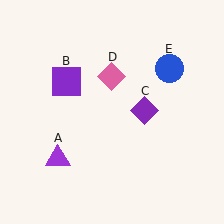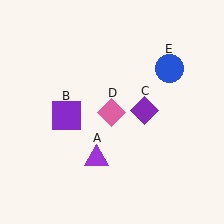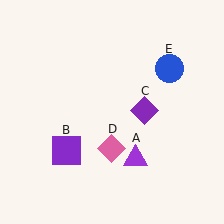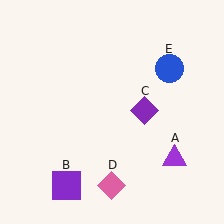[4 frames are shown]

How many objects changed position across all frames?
3 objects changed position: purple triangle (object A), purple square (object B), pink diamond (object D).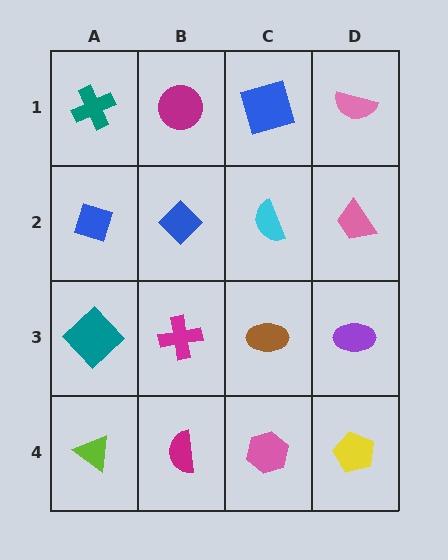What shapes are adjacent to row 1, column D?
A pink trapezoid (row 2, column D), a blue square (row 1, column C).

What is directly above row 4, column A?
A teal diamond.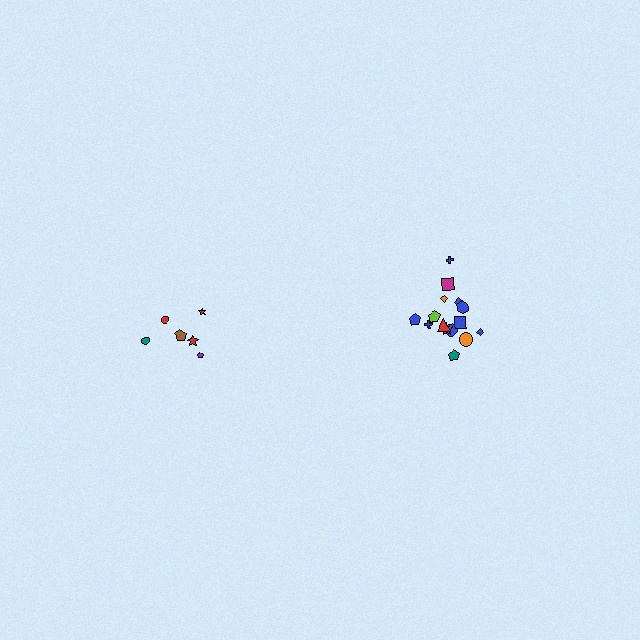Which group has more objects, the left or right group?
The right group.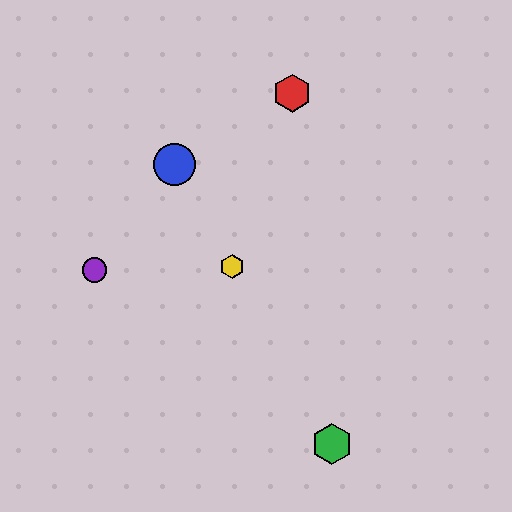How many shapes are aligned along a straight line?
3 shapes (the blue circle, the green hexagon, the yellow hexagon) are aligned along a straight line.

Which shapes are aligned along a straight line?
The blue circle, the green hexagon, the yellow hexagon are aligned along a straight line.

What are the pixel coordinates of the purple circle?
The purple circle is at (94, 270).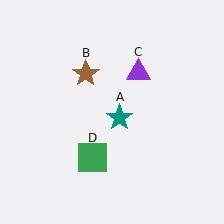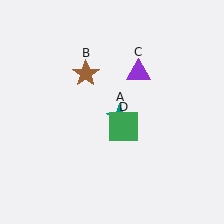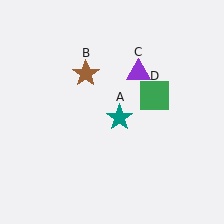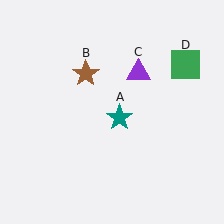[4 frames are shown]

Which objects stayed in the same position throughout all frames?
Teal star (object A) and brown star (object B) and purple triangle (object C) remained stationary.